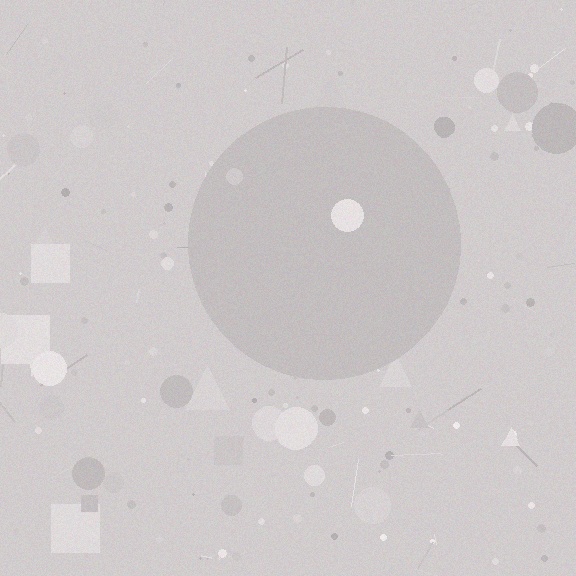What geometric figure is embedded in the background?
A circle is embedded in the background.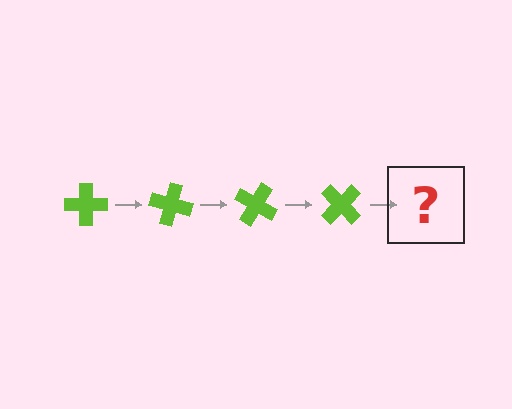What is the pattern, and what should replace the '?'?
The pattern is that the cross rotates 15 degrees each step. The '?' should be a lime cross rotated 60 degrees.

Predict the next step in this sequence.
The next step is a lime cross rotated 60 degrees.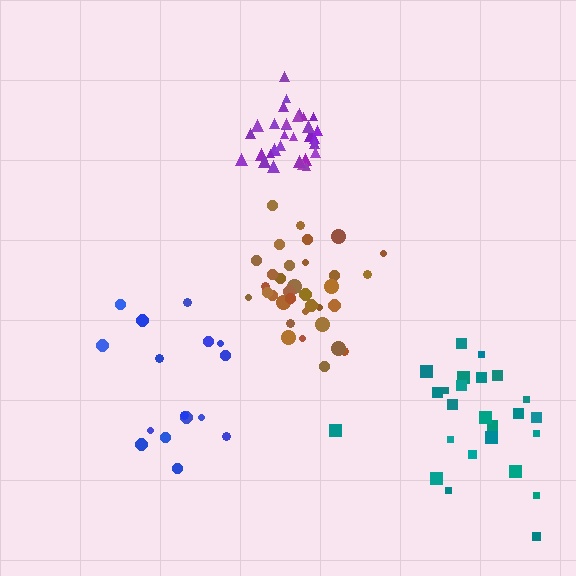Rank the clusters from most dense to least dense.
purple, brown, teal, blue.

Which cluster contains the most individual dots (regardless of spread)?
Brown (34).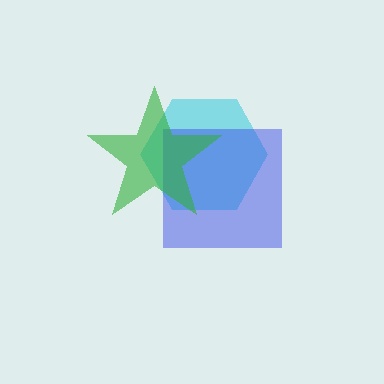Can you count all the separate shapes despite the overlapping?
Yes, there are 3 separate shapes.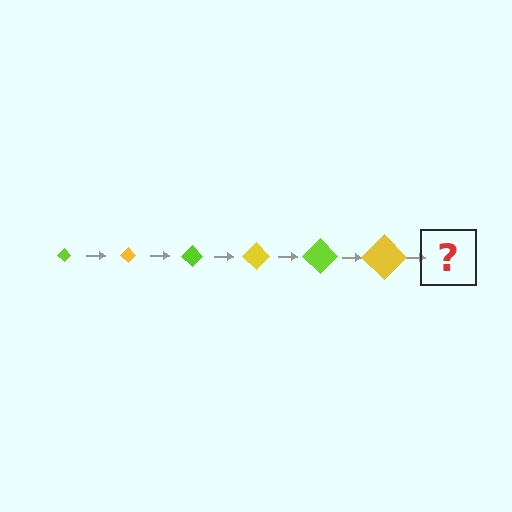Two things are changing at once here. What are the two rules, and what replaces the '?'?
The two rules are that the diamond grows larger each step and the color cycles through lime and yellow. The '?' should be a lime diamond, larger than the previous one.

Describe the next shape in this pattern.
It should be a lime diamond, larger than the previous one.